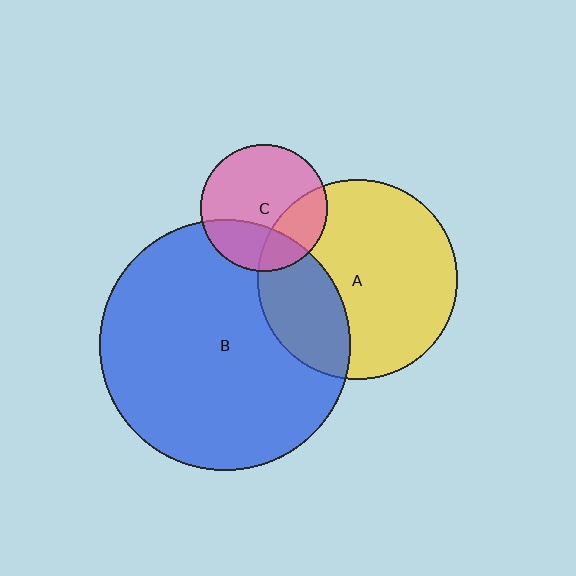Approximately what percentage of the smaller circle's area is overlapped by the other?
Approximately 25%.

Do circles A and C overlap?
Yes.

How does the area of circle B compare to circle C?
Approximately 3.9 times.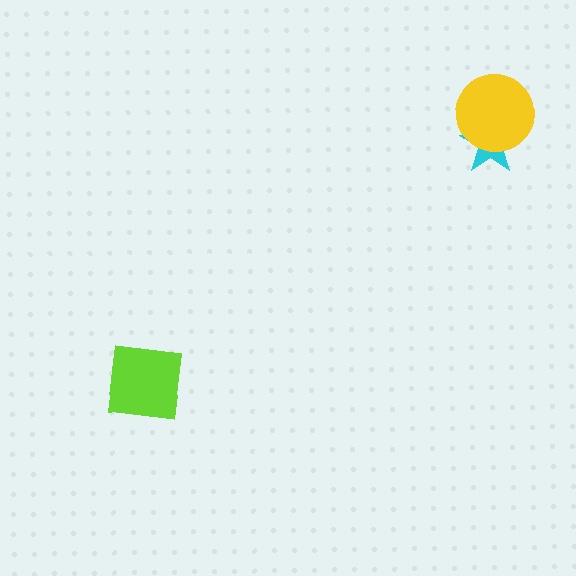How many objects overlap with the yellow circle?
1 object overlaps with the yellow circle.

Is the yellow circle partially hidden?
No, no other shape covers it.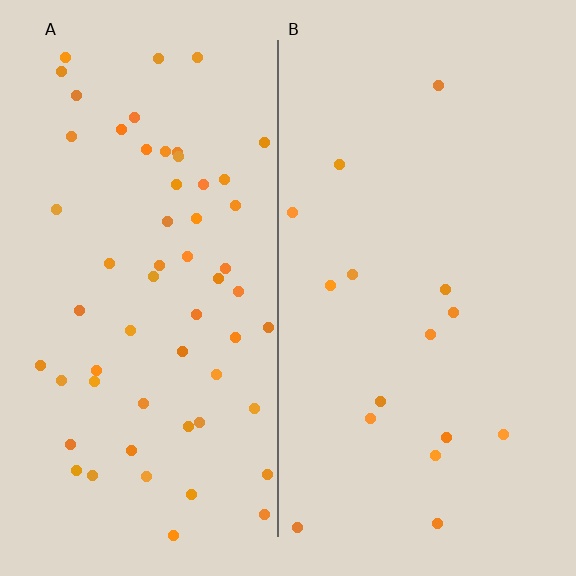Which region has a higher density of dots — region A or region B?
A (the left).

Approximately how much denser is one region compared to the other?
Approximately 3.7× — region A over region B.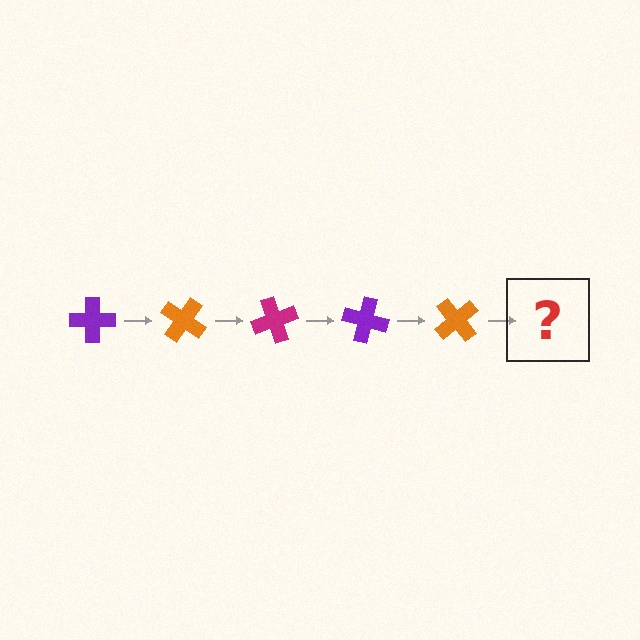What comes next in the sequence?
The next element should be a magenta cross, rotated 175 degrees from the start.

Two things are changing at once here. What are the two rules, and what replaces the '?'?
The two rules are that it rotates 35 degrees each step and the color cycles through purple, orange, and magenta. The '?' should be a magenta cross, rotated 175 degrees from the start.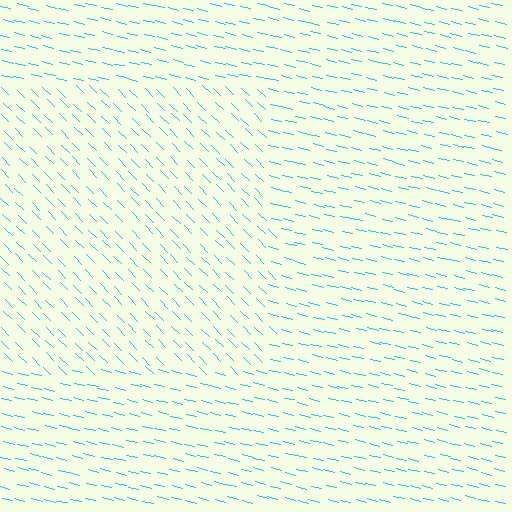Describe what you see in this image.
The image is filled with small cyan line segments. A rectangle region in the image has lines oriented differently from the surrounding lines, creating a visible texture boundary.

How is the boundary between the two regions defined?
The boundary is defined purely by a change in line orientation (approximately 32 degrees difference). All lines are the same color and thickness.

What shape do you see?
I see a rectangle.